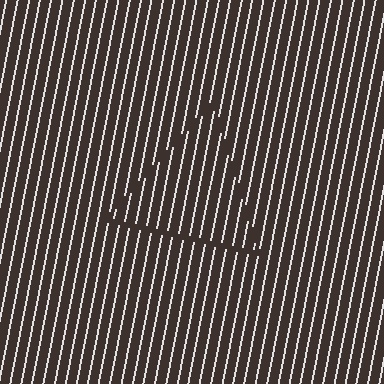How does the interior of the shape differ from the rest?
The interior of the shape contains the same grating, shifted by half a period — the contour is defined by the phase discontinuity where line-ends from the inner and outer gratings abut.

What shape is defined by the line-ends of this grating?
An illusory triangle. The interior of the shape contains the same grating, shifted by half a period — the contour is defined by the phase discontinuity where line-ends from the inner and outer gratings abut.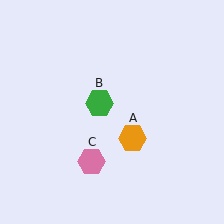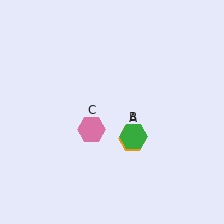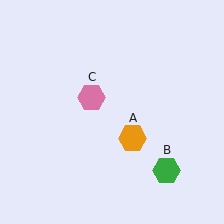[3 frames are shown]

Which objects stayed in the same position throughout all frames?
Orange hexagon (object A) remained stationary.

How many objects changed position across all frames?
2 objects changed position: green hexagon (object B), pink hexagon (object C).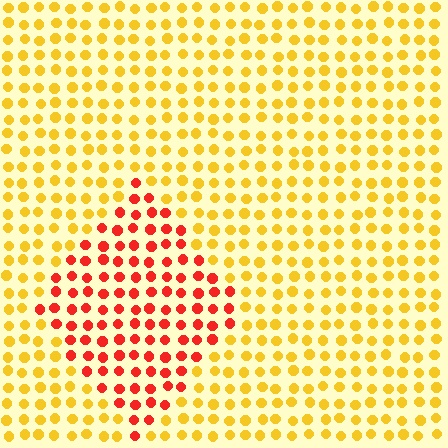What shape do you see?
I see a diamond.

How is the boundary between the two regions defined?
The boundary is defined purely by a slight shift in hue (about 47 degrees). Spacing, size, and orientation are identical on both sides.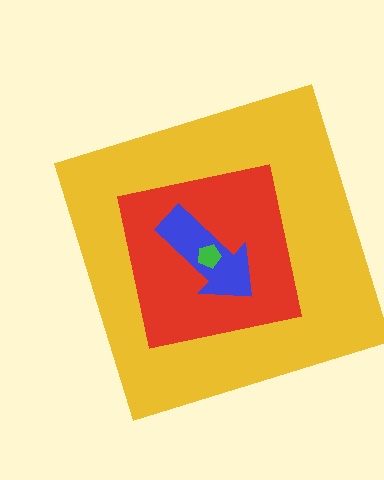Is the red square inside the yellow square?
Yes.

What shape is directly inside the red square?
The blue arrow.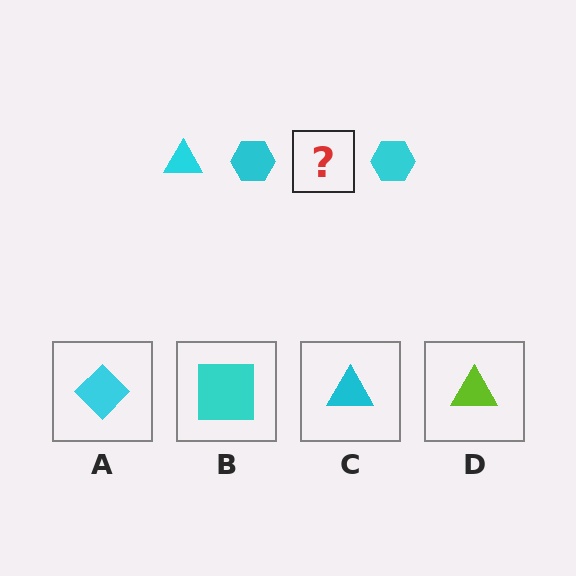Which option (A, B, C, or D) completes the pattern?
C.